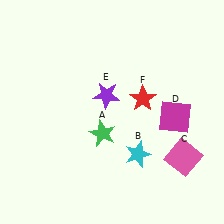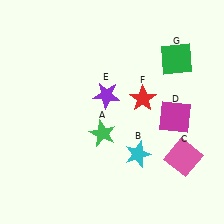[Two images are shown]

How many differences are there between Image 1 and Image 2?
There is 1 difference between the two images.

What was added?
A green square (G) was added in Image 2.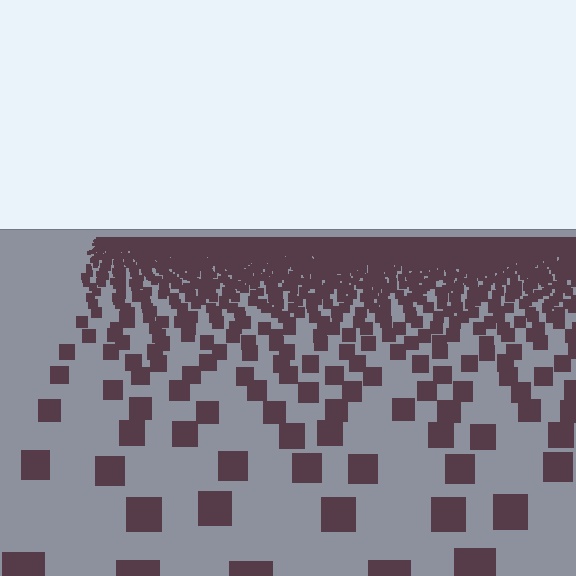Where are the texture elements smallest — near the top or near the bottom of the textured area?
Near the top.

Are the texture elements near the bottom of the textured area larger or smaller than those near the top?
Larger. Near the bottom, elements are closer to the viewer and appear at a bigger on-screen size.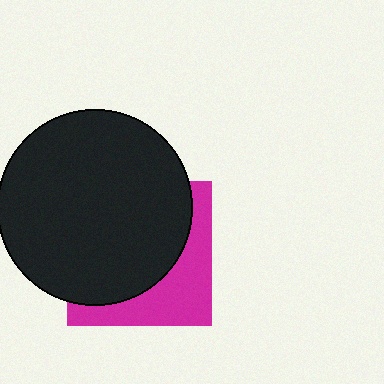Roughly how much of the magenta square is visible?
A small part of it is visible (roughly 35%).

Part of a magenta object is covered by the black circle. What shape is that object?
It is a square.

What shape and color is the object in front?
The object in front is a black circle.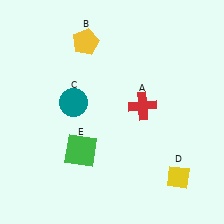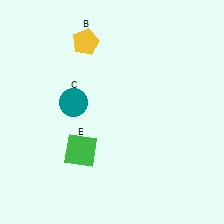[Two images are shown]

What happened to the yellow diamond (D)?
The yellow diamond (D) was removed in Image 2. It was in the bottom-right area of Image 1.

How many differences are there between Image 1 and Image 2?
There are 2 differences between the two images.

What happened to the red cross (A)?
The red cross (A) was removed in Image 2. It was in the top-right area of Image 1.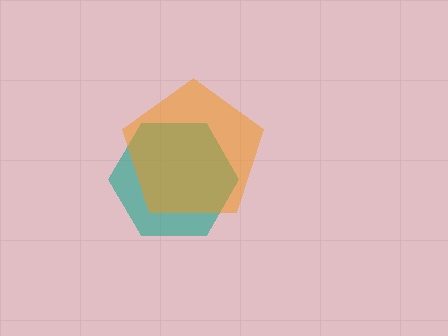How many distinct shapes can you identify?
There are 2 distinct shapes: a teal hexagon, an orange pentagon.